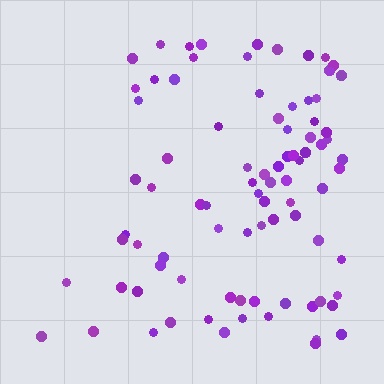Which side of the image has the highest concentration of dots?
The right.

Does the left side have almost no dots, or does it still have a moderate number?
Still a moderate number, just noticeably fewer than the right.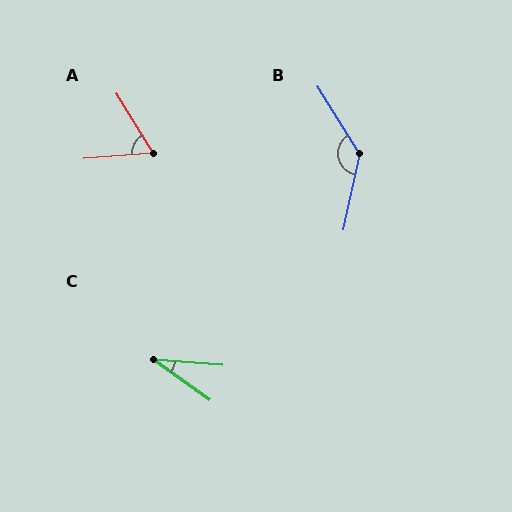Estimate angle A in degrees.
Approximately 63 degrees.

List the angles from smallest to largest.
C (31°), A (63°), B (136°).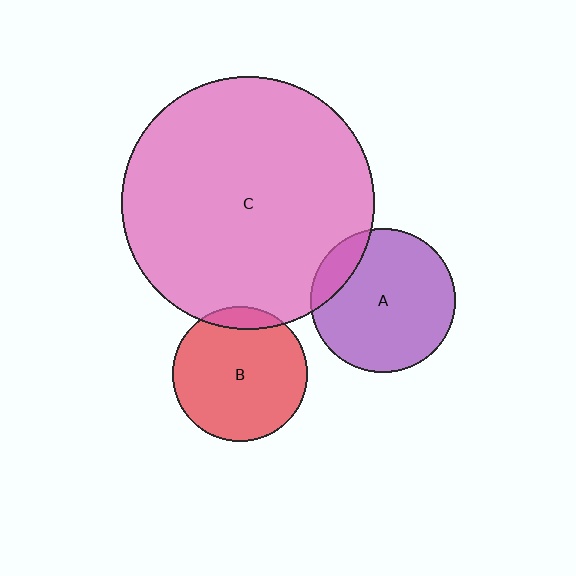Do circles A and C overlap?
Yes.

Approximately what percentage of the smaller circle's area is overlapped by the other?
Approximately 15%.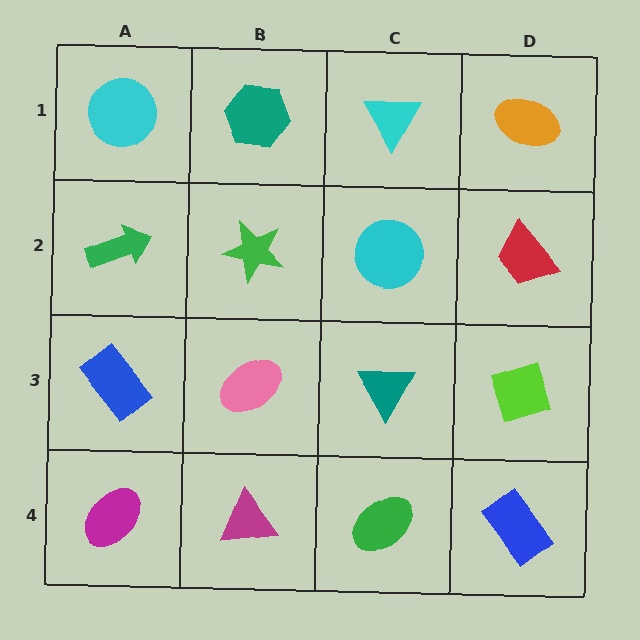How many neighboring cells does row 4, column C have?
3.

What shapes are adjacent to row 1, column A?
A green arrow (row 2, column A), a teal hexagon (row 1, column B).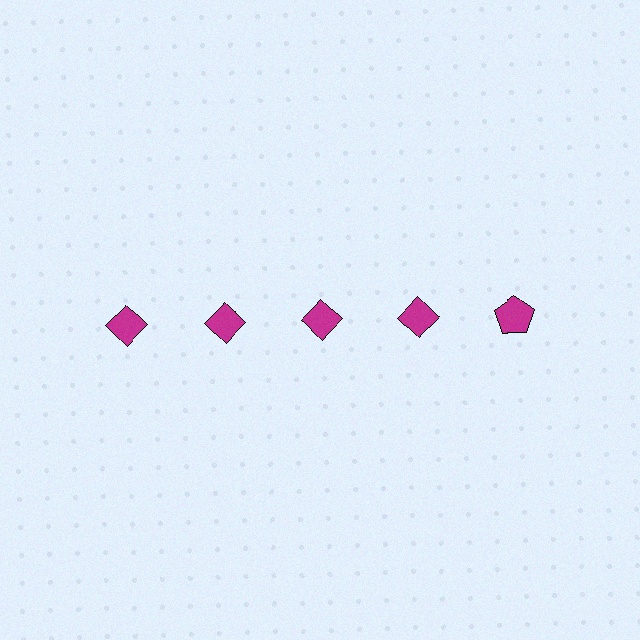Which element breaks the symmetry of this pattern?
The magenta pentagon in the top row, rightmost column breaks the symmetry. All other shapes are magenta diamonds.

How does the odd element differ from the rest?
It has a different shape: pentagon instead of diamond.